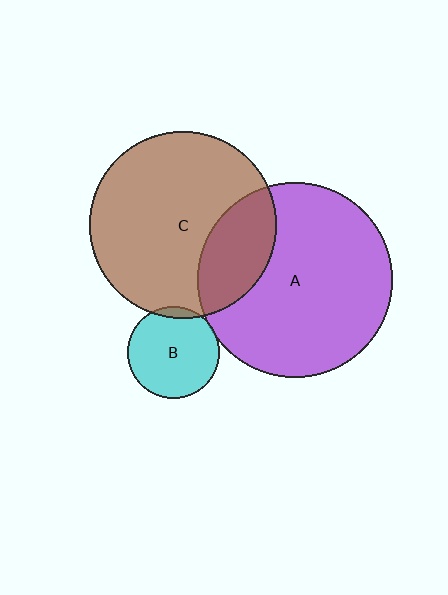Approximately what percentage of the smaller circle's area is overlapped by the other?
Approximately 5%.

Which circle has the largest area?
Circle A (purple).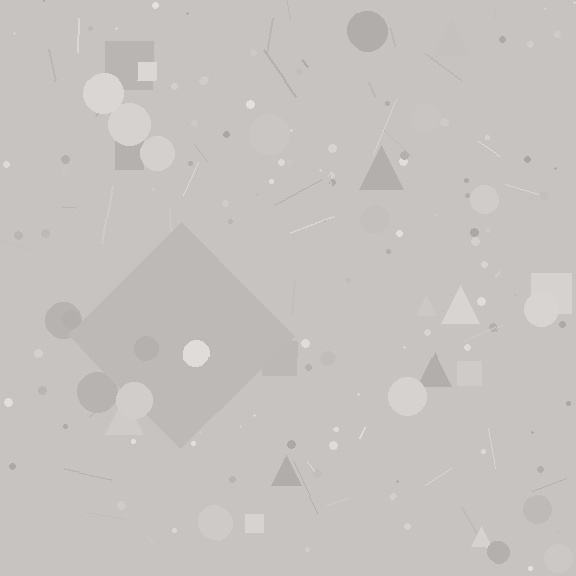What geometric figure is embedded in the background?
A diamond is embedded in the background.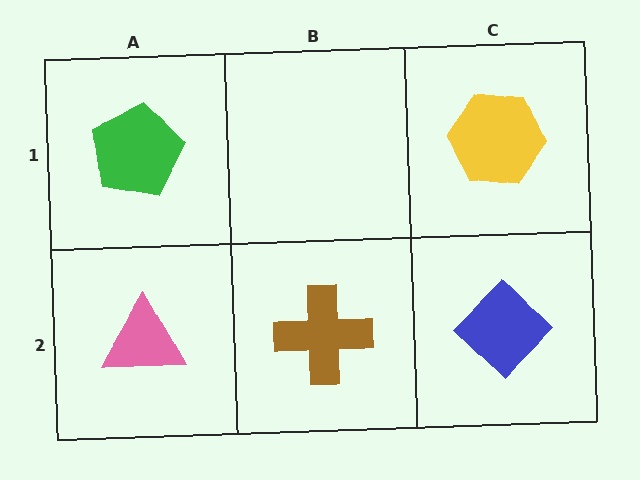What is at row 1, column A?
A green pentagon.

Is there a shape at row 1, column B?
No, that cell is empty.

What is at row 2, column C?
A blue diamond.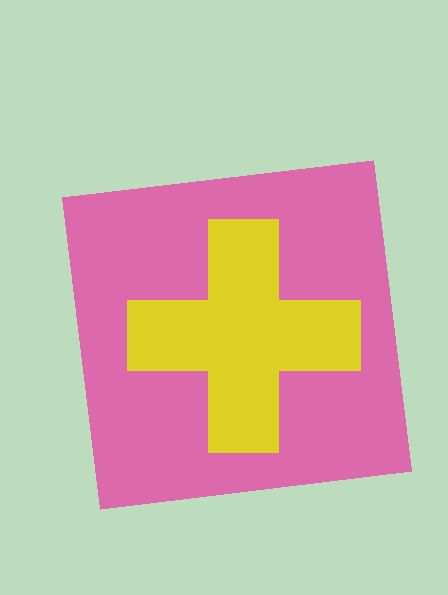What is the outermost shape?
The pink square.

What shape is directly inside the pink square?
The yellow cross.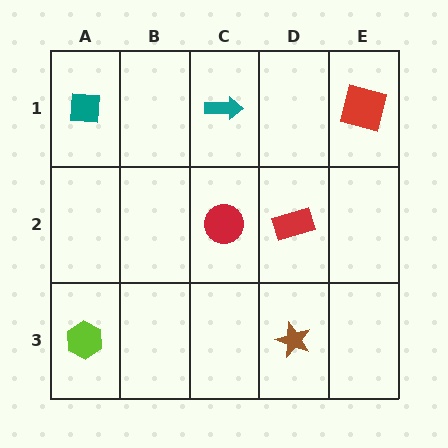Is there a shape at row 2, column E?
No, that cell is empty.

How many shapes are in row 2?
2 shapes.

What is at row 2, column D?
A red rectangle.